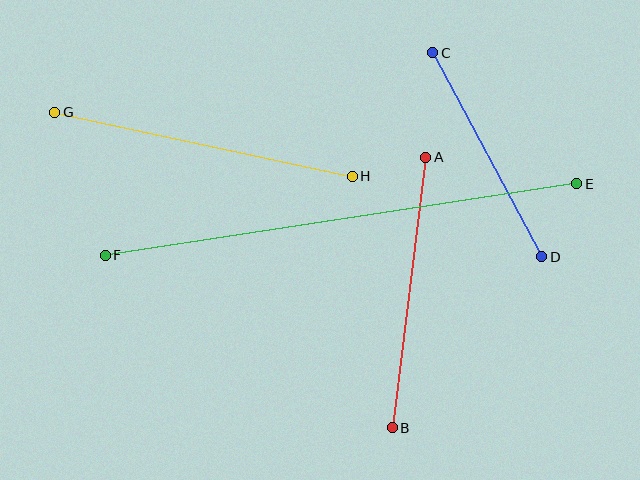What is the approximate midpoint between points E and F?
The midpoint is at approximately (341, 220) pixels.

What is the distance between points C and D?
The distance is approximately 231 pixels.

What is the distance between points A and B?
The distance is approximately 272 pixels.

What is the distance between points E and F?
The distance is approximately 477 pixels.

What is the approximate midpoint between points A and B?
The midpoint is at approximately (409, 293) pixels.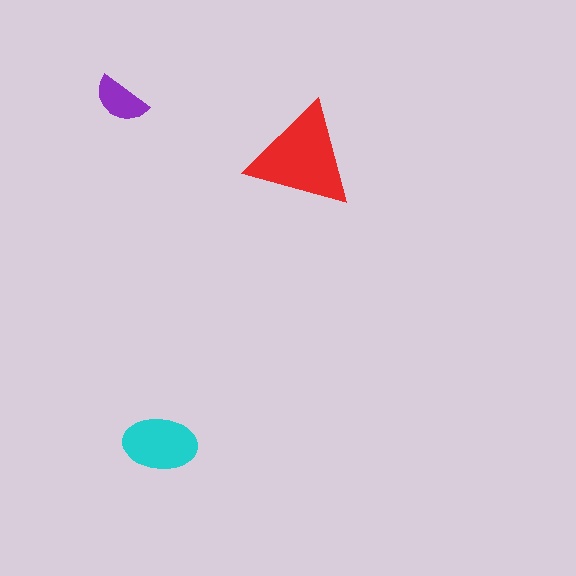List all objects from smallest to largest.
The purple semicircle, the cyan ellipse, the red triangle.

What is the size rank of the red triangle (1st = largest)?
1st.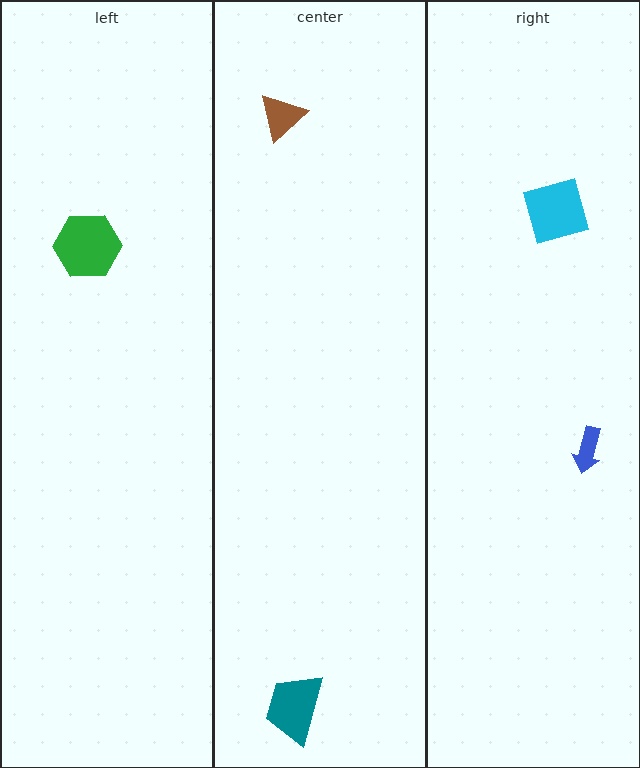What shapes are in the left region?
The green hexagon.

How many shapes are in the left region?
1.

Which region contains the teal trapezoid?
The center region.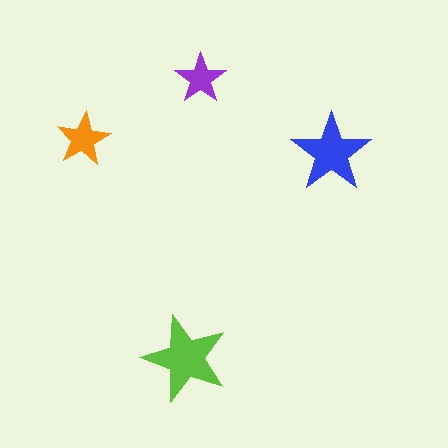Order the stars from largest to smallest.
the lime one, the blue one, the orange one, the purple one.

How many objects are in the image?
There are 4 objects in the image.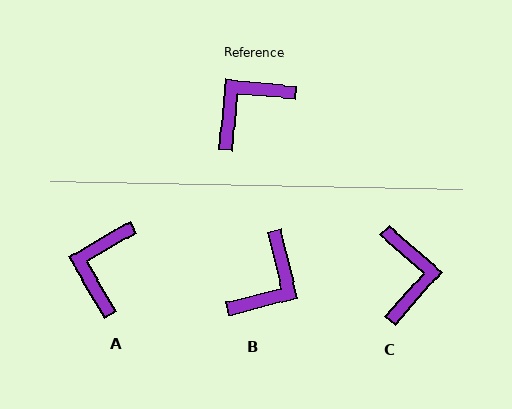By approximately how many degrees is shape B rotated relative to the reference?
Approximately 160 degrees clockwise.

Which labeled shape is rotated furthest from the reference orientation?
B, about 160 degrees away.